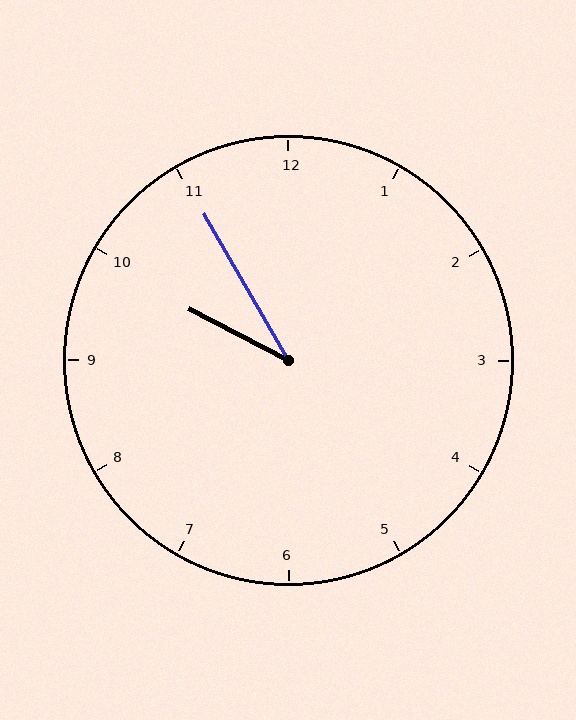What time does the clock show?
9:55.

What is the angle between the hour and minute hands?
Approximately 32 degrees.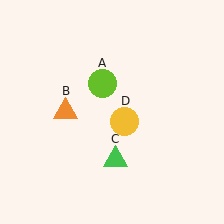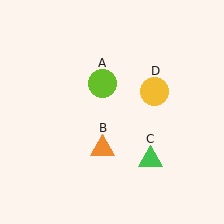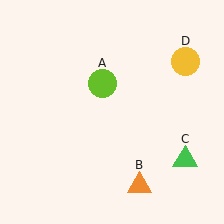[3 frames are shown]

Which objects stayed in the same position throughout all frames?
Lime circle (object A) remained stationary.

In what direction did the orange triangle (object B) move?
The orange triangle (object B) moved down and to the right.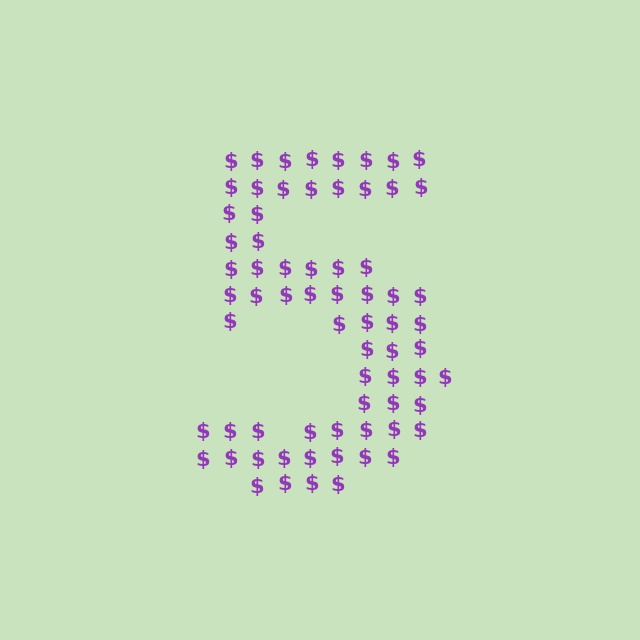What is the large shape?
The large shape is the digit 5.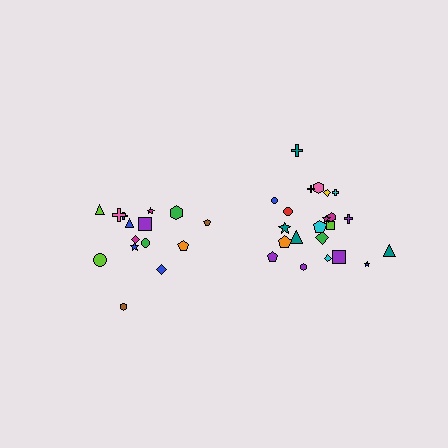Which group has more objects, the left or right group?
The right group.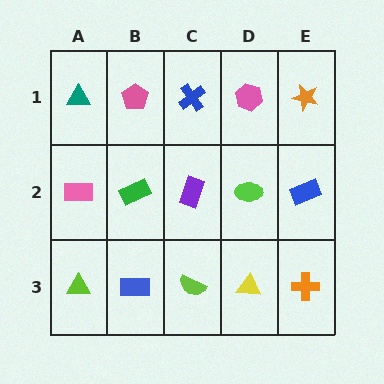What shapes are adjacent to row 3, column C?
A purple rectangle (row 2, column C), a blue rectangle (row 3, column B), a yellow triangle (row 3, column D).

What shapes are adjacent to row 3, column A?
A pink rectangle (row 2, column A), a blue rectangle (row 3, column B).